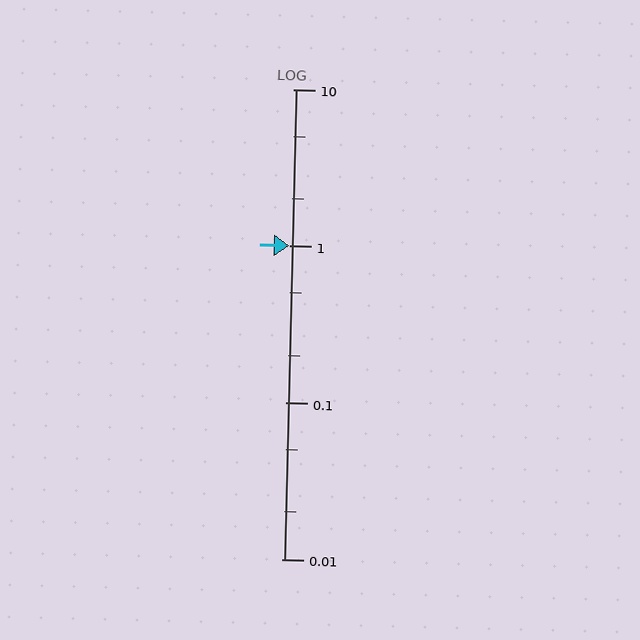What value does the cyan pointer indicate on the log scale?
The pointer indicates approximately 1.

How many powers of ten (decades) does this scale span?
The scale spans 3 decades, from 0.01 to 10.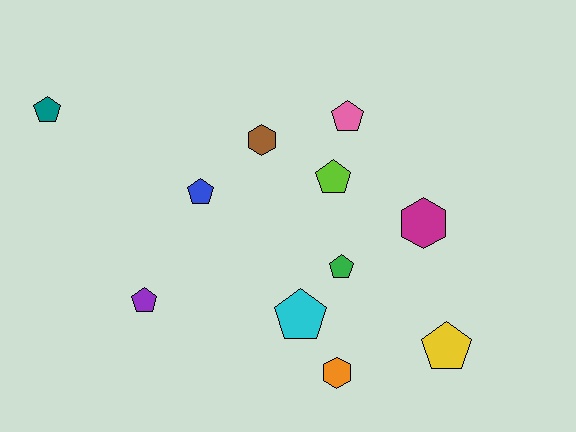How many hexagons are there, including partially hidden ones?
There are 3 hexagons.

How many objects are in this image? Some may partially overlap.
There are 11 objects.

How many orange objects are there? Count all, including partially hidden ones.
There is 1 orange object.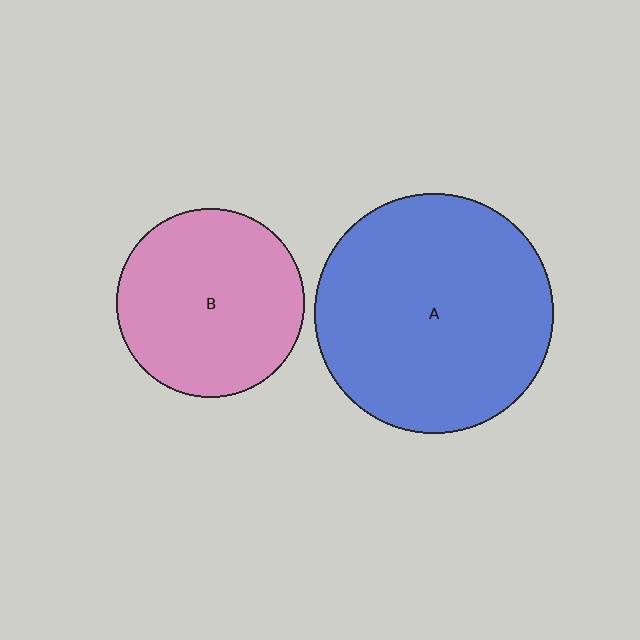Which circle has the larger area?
Circle A (blue).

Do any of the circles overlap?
No, none of the circles overlap.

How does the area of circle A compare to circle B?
Approximately 1.6 times.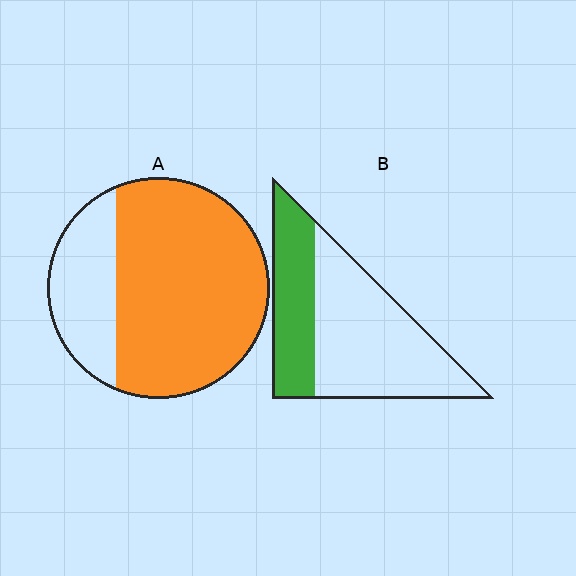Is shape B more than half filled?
No.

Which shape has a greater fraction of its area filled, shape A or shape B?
Shape A.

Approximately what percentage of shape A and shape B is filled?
A is approximately 75% and B is approximately 35%.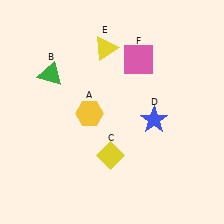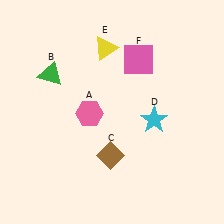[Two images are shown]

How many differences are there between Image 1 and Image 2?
There are 3 differences between the two images.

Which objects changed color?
A changed from yellow to pink. C changed from yellow to brown. D changed from blue to cyan.